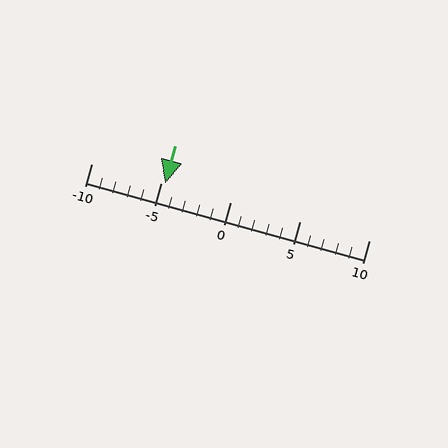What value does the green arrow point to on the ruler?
The green arrow points to approximately -5.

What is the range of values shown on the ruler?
The ruler shows values from -10 to 10.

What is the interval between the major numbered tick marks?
The major tick marks are spaced 5 units apart.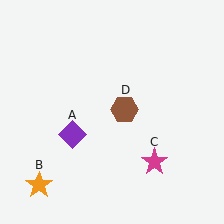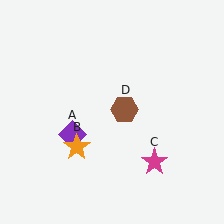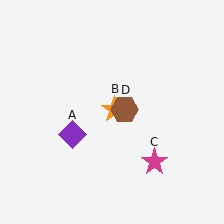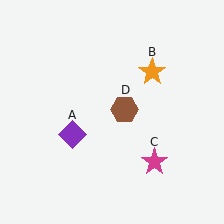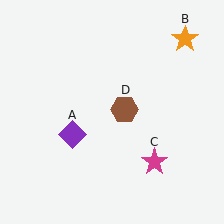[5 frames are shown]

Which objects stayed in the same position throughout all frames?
Purple diamond (object A) and magenta star (object C) and brown hexagon (object D) remained stationary.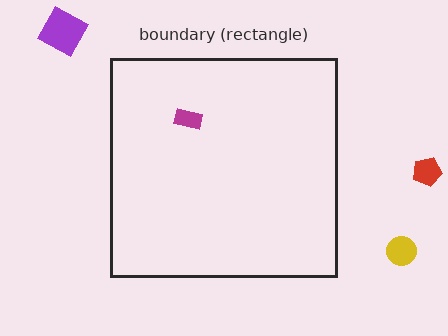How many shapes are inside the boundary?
1 inside, 3 outside.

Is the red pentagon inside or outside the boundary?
Outside.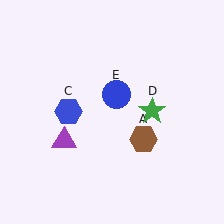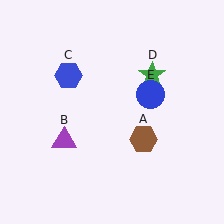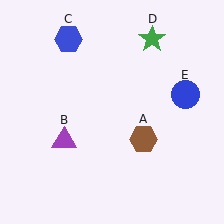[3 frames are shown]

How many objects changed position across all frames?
3 objects changed position: blue hexagon (object C), green star (object D), blue circle (object E).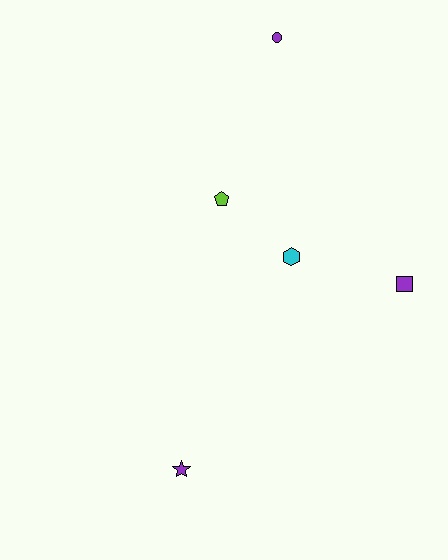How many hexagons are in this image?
There is 1 hexagon.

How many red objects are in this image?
There are no red objects.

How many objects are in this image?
There are 5 objects.